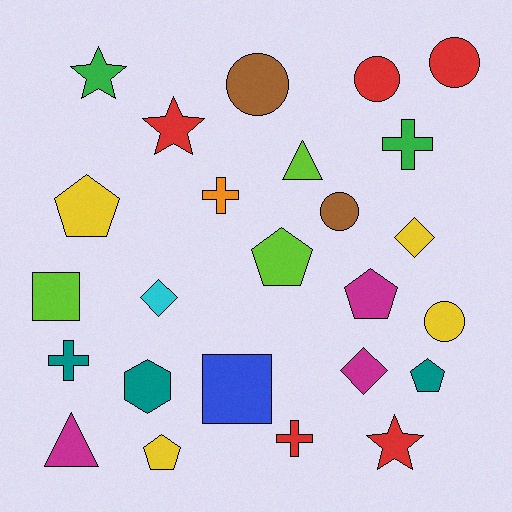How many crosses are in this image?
There are 4 crosses.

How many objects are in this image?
There are 25 objects.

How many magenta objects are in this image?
There are 3 magenta objects.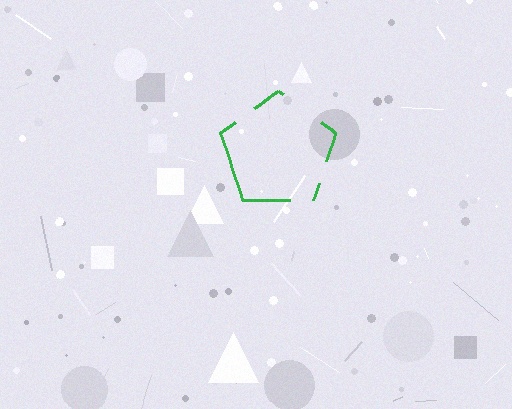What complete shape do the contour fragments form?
The contour fragments form a pentagon.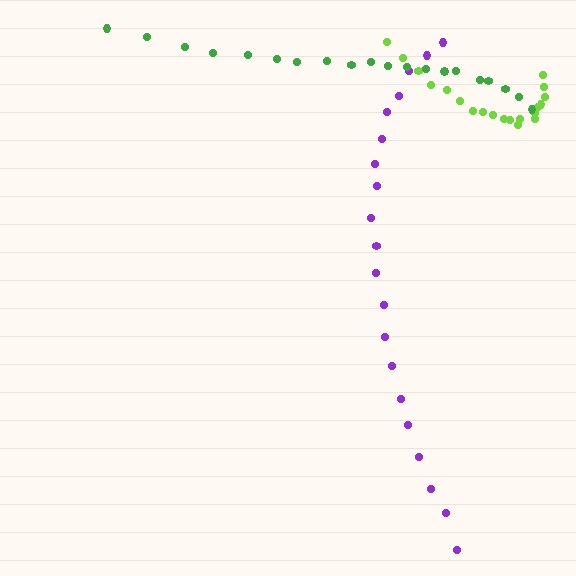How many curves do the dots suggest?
There are 3 distinct paths.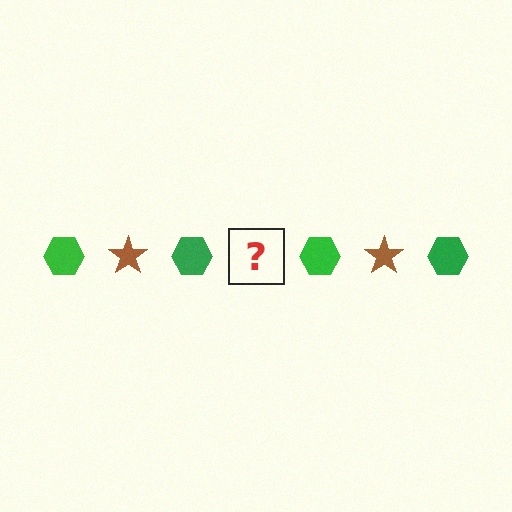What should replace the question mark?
The question mark should be replaced with a brown star.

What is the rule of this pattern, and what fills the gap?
The rule is that the pattern alternates between green hexagon and brown star. The gap should be filled with a brown star.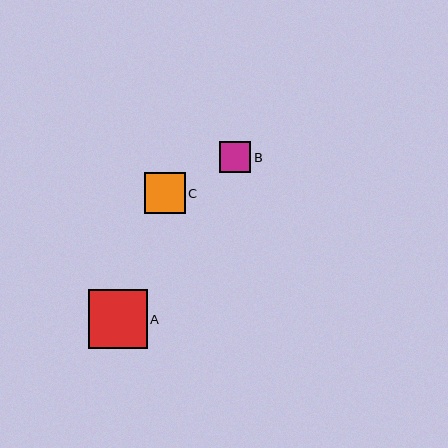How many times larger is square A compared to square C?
Square A is approximately 1.5 times the size of square C.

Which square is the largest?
Square A is the largest with a size of approximately 59 pixels.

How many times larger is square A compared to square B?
Square A is approximately 1.9 times the size of square B.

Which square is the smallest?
Square B is the smallest with a size of approximately 31 pixels.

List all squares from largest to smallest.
From largest to smallest: A, C, B.